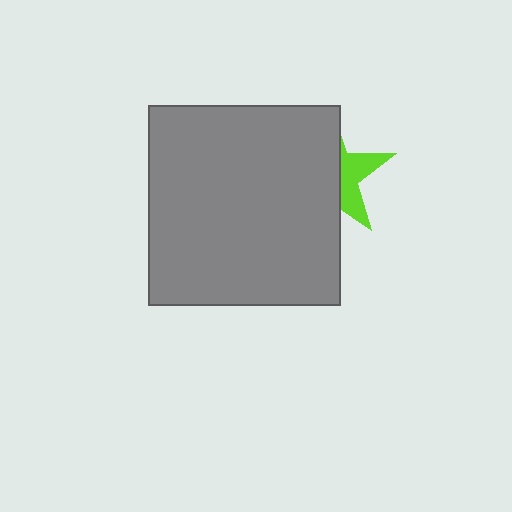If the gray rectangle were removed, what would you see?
You would see the complete lime star.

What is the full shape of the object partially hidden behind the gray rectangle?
The partially hidden object is a lime star.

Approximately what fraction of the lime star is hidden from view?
Roughly 66% of the lime star is hidden behind the gray rectangle.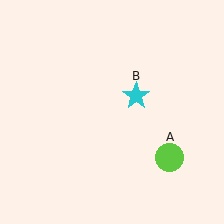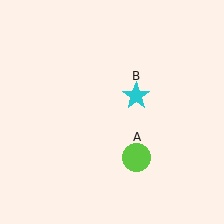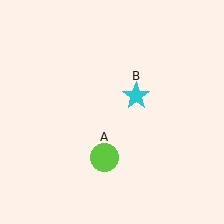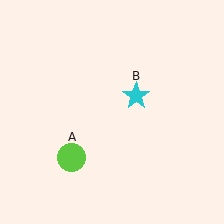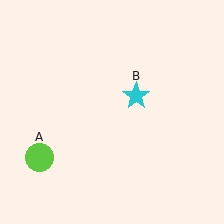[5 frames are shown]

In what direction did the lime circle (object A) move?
The lime circle (object A) moved left.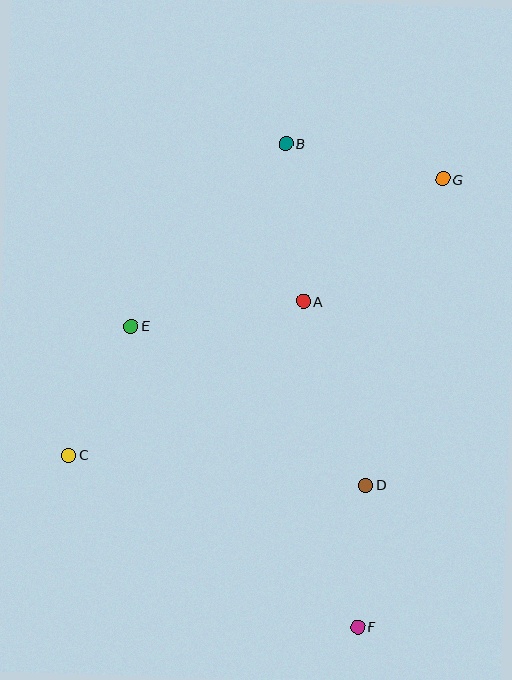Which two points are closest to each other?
Points D and F are closest to each other.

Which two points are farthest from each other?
Points B and F are farthest from each other.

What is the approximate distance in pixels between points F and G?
The distance between F and G is approximately 456 pixels.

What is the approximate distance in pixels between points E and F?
The distance between E and F is approximately 376 pixels.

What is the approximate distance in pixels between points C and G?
The distance between C and G is approximately 465 pixels.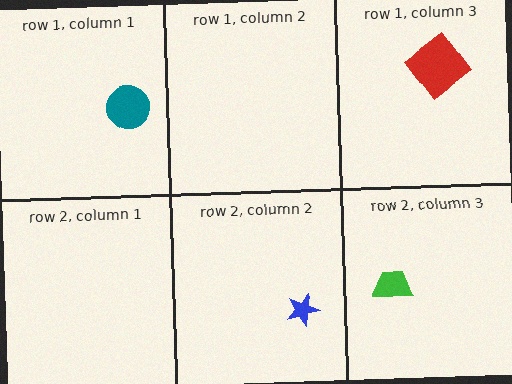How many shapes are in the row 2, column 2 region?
1.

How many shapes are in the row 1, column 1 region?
1.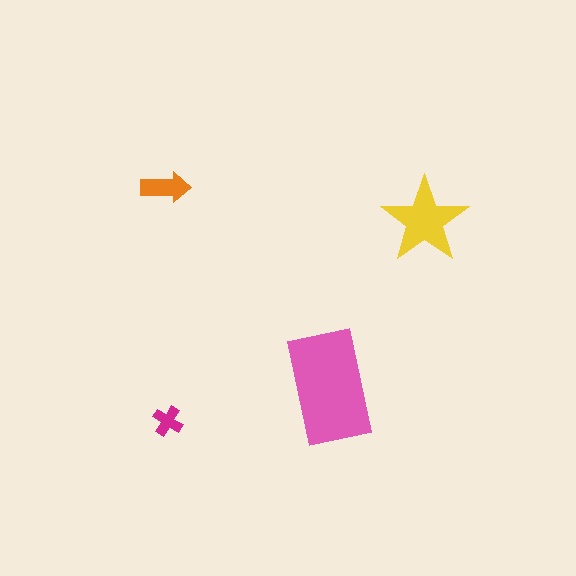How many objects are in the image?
There are 4 objects in the image.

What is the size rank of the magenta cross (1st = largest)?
4th.